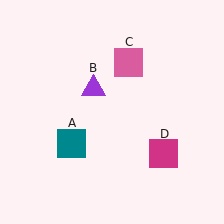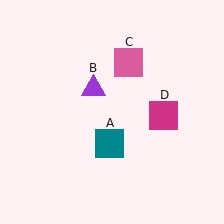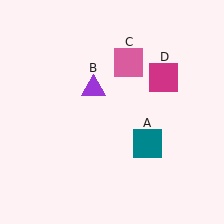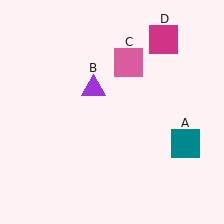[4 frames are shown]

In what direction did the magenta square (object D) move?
The magenta square (object D) moved up.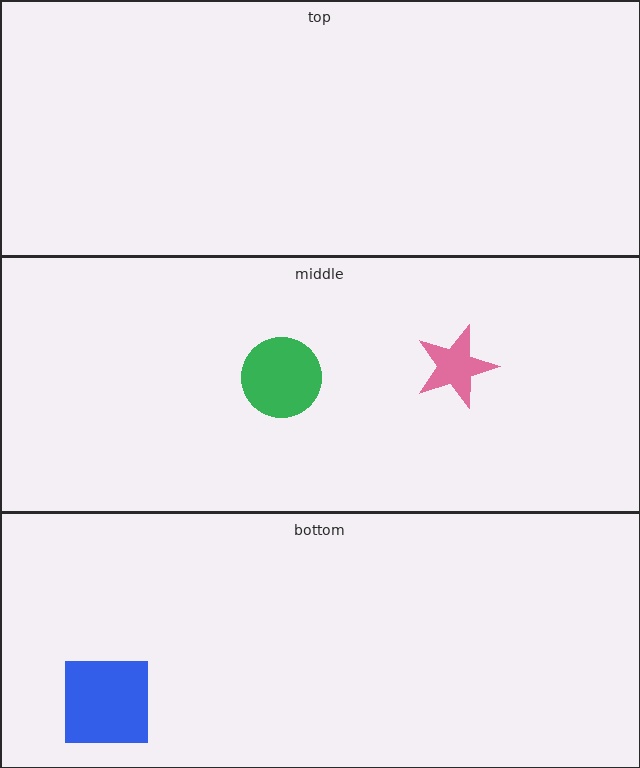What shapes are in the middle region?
The pink star, the green circle.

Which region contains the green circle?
The middle region.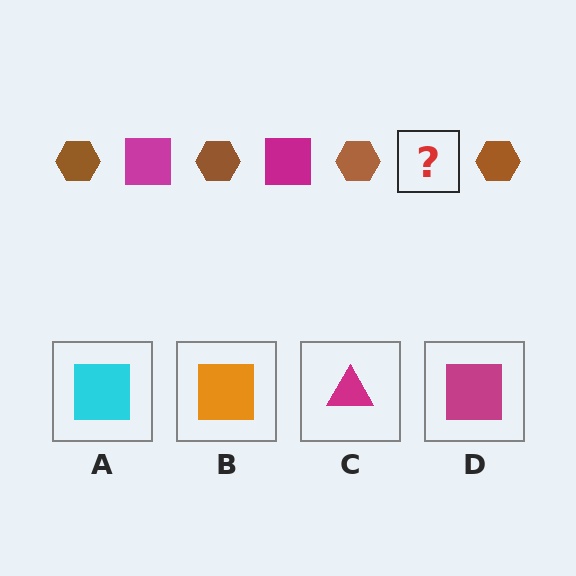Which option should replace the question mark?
Option D.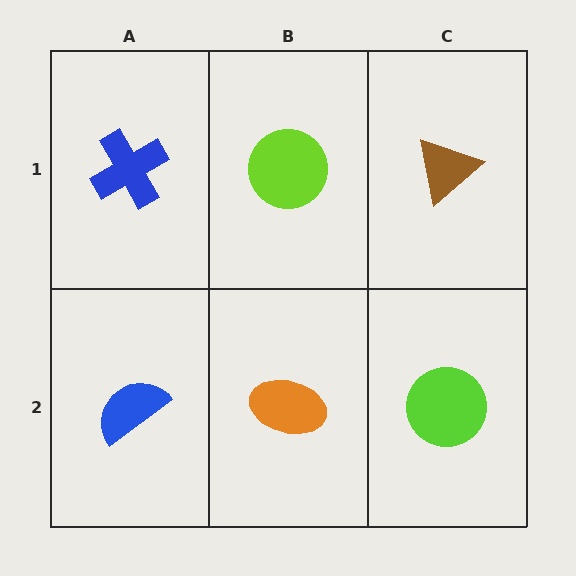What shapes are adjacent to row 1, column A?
A blue semicircle (row 2, column A), a lime circle (row 1, column B).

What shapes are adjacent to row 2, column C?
A brown triangle (row 1, column C), an orange ellipse (row 2, column B).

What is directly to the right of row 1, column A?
A lime circle.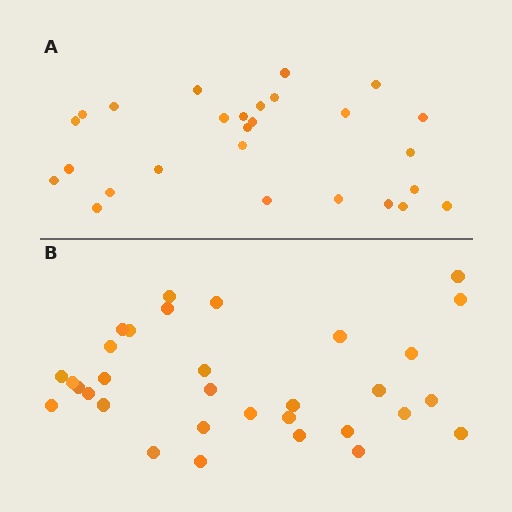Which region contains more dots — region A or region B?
Region B (the bottom region) has more dots.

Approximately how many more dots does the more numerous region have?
Region B has about 5 more dots than region A.